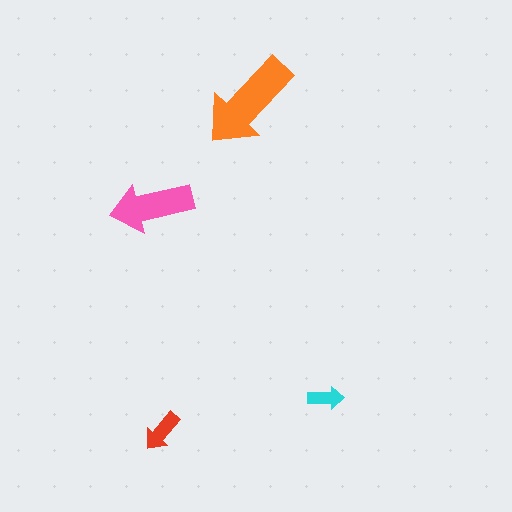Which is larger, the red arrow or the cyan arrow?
The red one.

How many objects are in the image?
There are 4 objects in the image.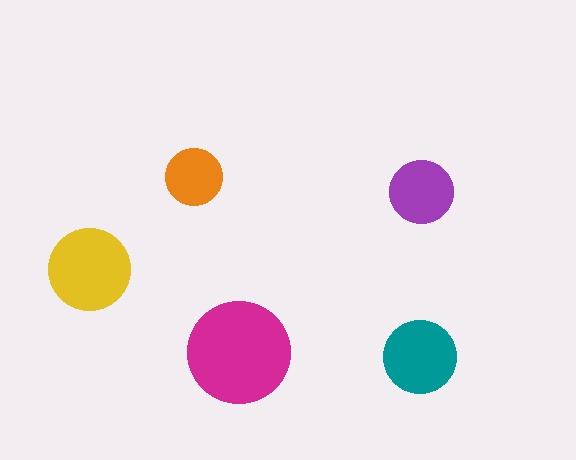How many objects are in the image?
There are 5 objects in the image.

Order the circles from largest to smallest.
the magenta one, the yellow one, the teal one, the purple one, the orange one.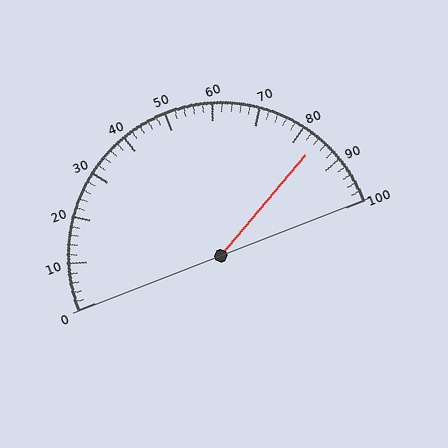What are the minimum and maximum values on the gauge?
The gauge ranges from 0 to 100.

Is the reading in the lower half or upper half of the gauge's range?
The reading is in the upper half of the range (0 to 100).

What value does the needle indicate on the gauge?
The needle indicates approximately 84.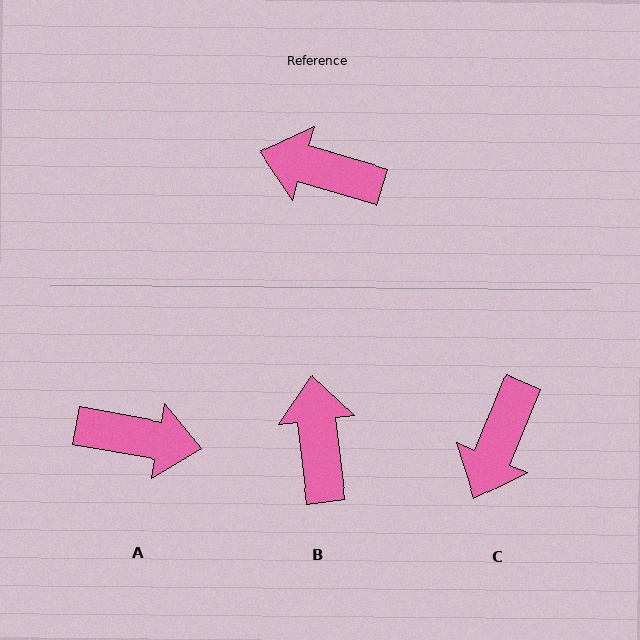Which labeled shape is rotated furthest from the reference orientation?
A, about 174 degrees away.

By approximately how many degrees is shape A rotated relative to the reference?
Approximately 174 degrees clockwise.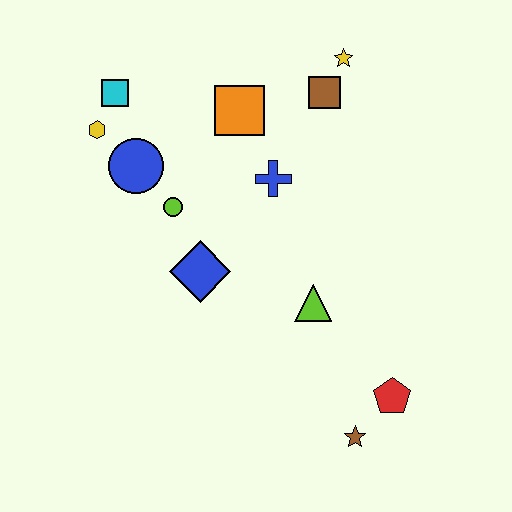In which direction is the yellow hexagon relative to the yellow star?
The yellow hexagon is to the left of the yellow star.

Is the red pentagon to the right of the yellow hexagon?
Yes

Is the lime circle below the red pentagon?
No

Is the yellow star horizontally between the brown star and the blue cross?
Yes